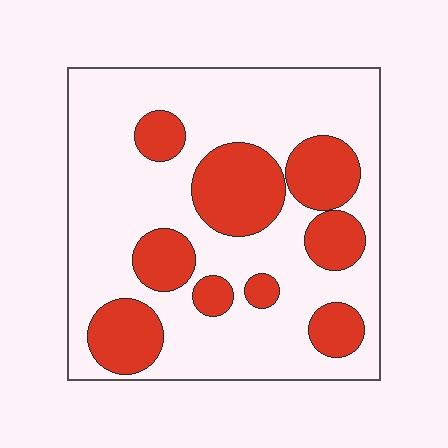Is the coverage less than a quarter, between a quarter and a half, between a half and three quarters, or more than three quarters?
Between a quarter and a half.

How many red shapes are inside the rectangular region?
9.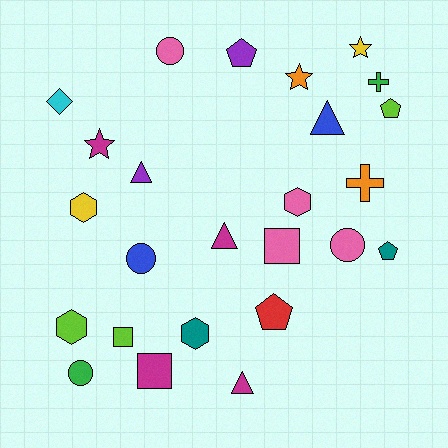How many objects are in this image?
There are 25 objects.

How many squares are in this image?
There are 3 squares.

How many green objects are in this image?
There are 2 green objects.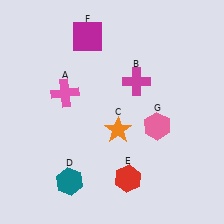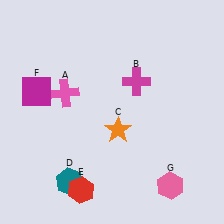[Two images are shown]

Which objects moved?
The objects that moved are: the red hexagon (E), the magenta square (F), the pink hexagon (G).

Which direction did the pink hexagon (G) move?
The pink hexagon (G) moved down.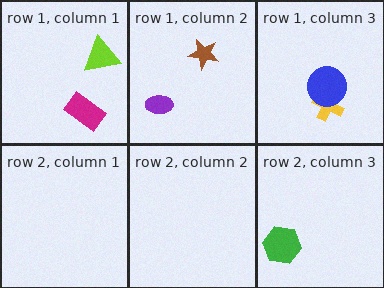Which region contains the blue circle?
The row 1, column 3 region.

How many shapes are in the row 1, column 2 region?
2.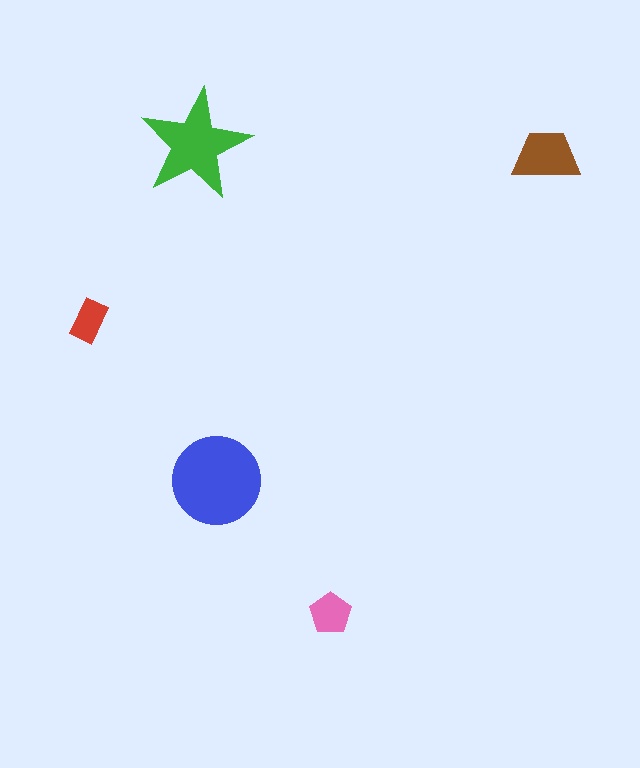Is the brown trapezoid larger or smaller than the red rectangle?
Larger.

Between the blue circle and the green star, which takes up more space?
The blue circle.